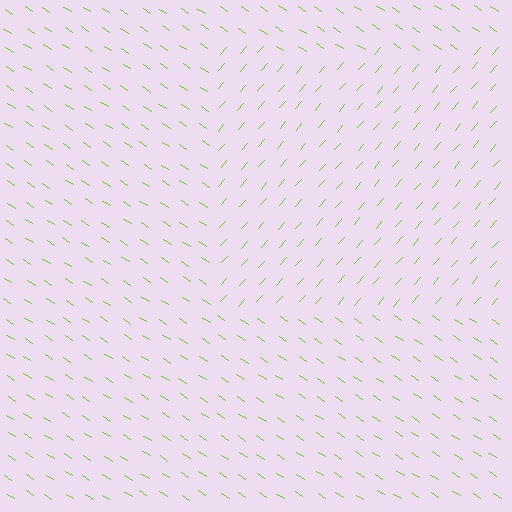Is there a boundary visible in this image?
Yes, there is a texture boundary formed by a change in line orientation.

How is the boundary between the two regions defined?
The boundary is defined purely by a change in line orientation (approximately 82 degrees difference). All lines are the same color and thickness.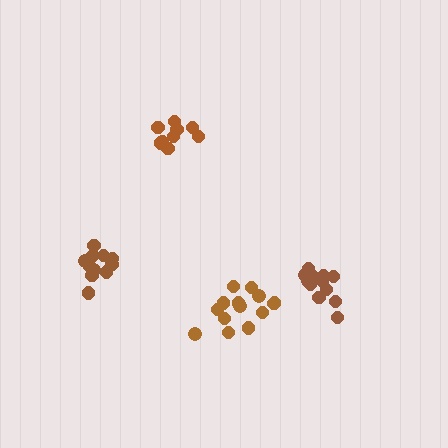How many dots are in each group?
Group 1: 11 dots, Group 2: 12 dots, Group 3: 9 dots, Group 4: 14 dots (46 total).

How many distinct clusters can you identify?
There are 4 distinct clusters.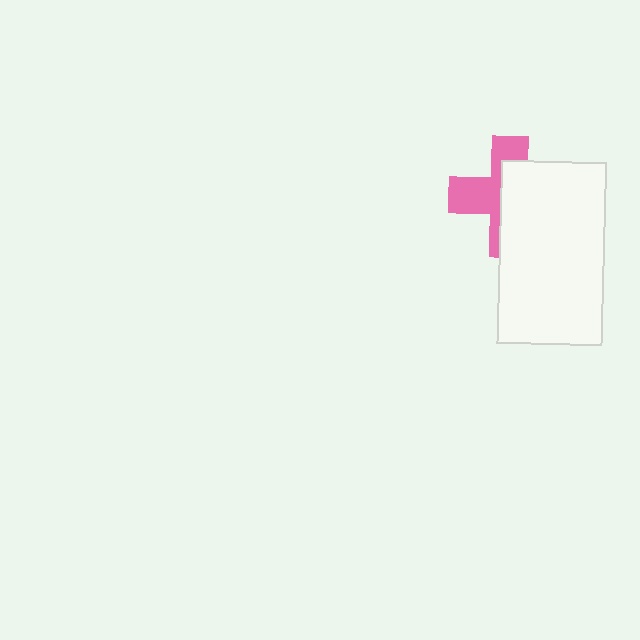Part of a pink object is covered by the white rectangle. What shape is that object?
It is a cross.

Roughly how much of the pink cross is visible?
About half of it is visible (roughly 45%).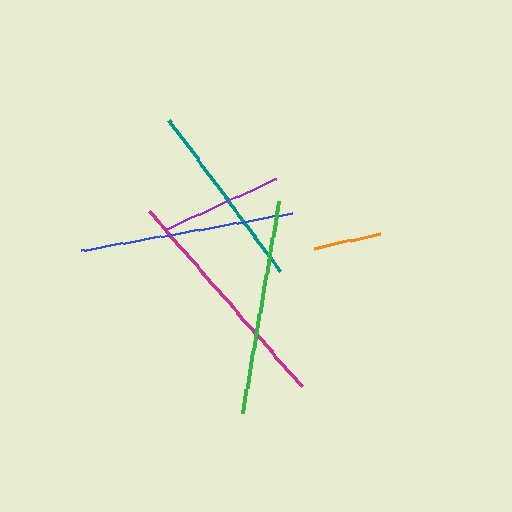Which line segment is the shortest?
The orange line is the shortest at approximately 67 pixels.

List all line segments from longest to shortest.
From longest to shortest: magenta, green, blue, teal, purple, orange.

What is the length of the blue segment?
The blue segment is approximately 214 pixels long.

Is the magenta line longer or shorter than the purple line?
The magenta line is longer than the purple line.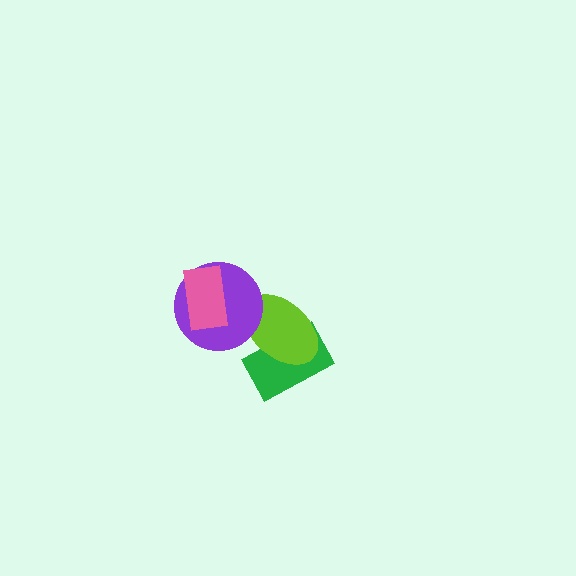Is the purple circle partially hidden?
Yes, it is partially covered by another shape.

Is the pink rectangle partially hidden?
No, no other shape covers it.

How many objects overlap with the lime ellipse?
2 objects overlap with the lime ellipse.